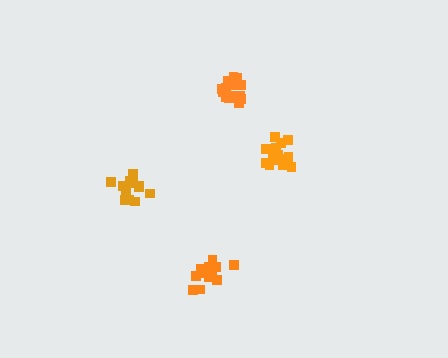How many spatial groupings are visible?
There are 4 spatial groupings.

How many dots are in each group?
Group 1: 15 dots, Group 2: 16 dots, Group 3: 16 dots, Group 4: 16 dots (63 total).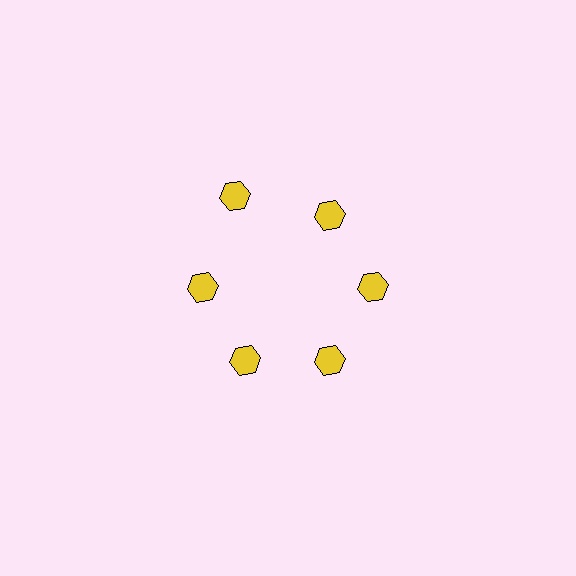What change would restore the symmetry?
The symmetry would be restored by moving it inward, back onto the ring so that all 6 hexagons sit at equal angles and equal distance from the center.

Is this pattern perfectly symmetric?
No. The 6 yellow hexagons are arranged in a ring, but one element near the 11 o'clock position is pushed outward from the center, breaking the 6-fold rotational symmetry.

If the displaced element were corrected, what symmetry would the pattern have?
It would have 6-fold rotational symmetry — the pattern would map onto itself every 60 degrees.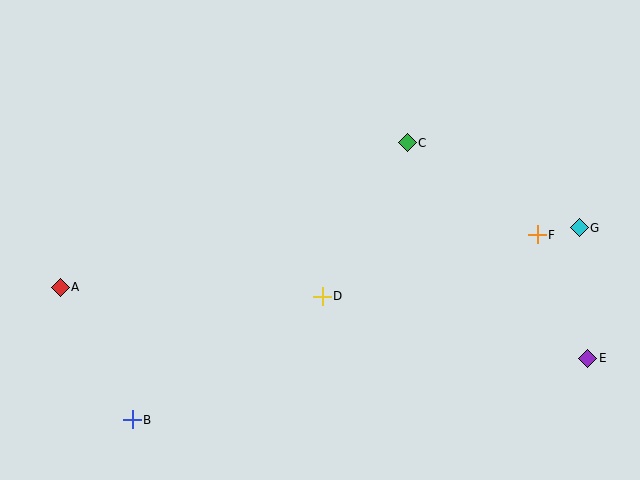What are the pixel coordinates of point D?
Point D is at (322, 296).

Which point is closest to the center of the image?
Point D at (322, 296) is closest to the center.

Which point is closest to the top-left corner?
Point A is closest to the top-left corner.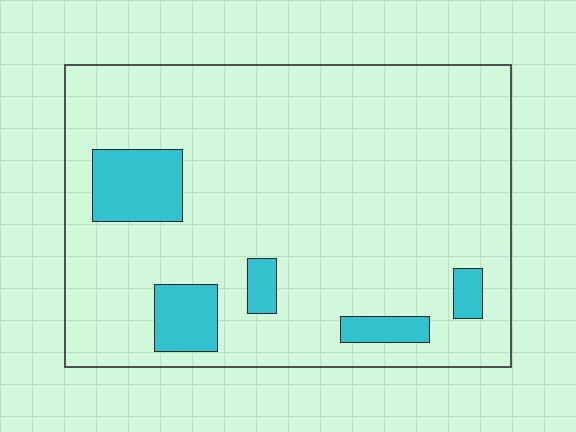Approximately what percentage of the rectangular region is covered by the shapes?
Approximately 10%.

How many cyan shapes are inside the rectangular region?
5.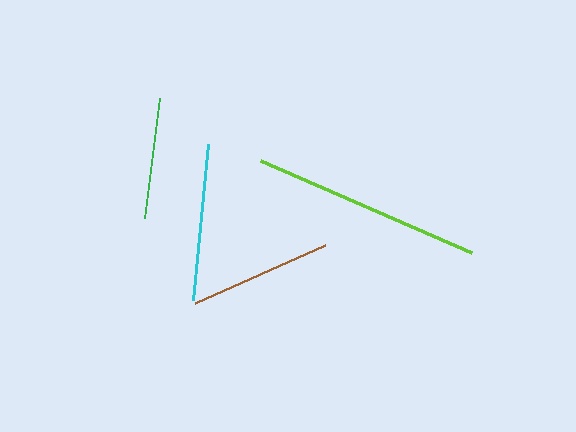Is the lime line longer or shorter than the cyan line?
The lime line is longer than the cyan line.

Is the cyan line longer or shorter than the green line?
The cyan line is longer than the green line.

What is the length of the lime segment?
The lime segment is approximately 230 pixels long.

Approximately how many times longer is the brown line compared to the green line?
The brown line is approximately 1.2 times the length of the green line.